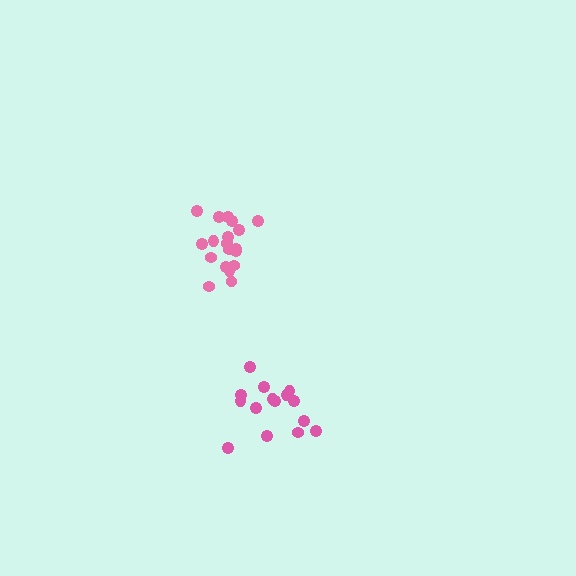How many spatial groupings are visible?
There are 2 spatial groupings.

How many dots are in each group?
Group 1: 19 dots, Group 2: 15 dots (34 total).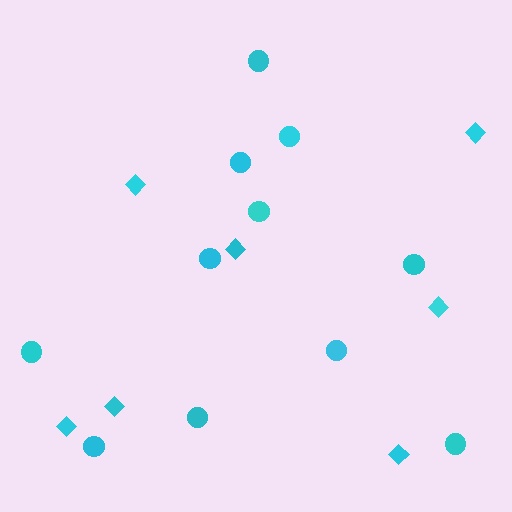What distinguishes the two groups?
There are 2 groups: one group of circles (11) and one group of diamonds (7).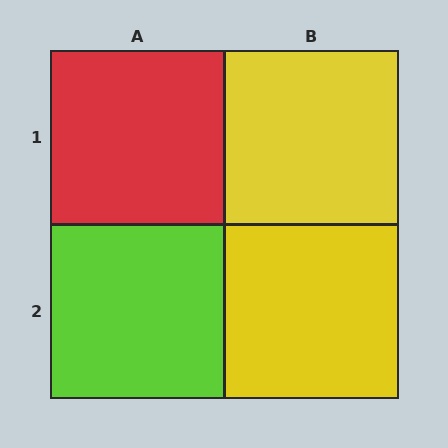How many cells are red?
1 cell is red.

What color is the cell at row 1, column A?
Red.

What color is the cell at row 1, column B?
Yellow.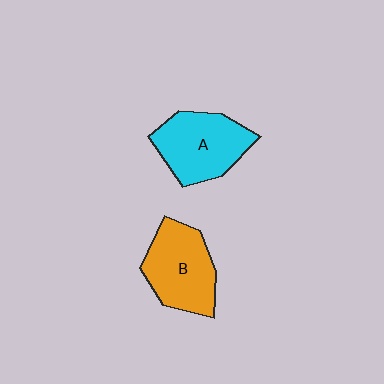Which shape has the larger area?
Shape A (cyan).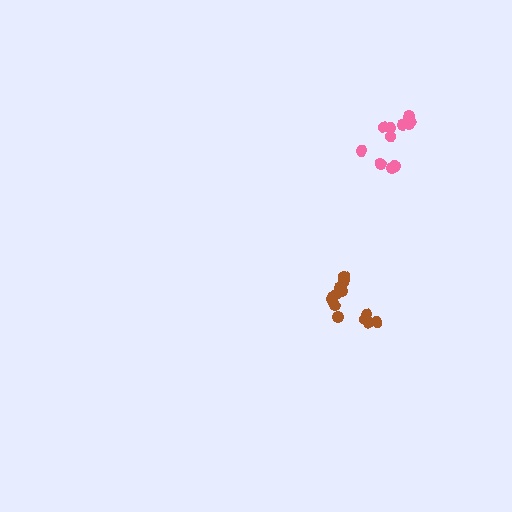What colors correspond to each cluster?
The clusters are colored: pink, brown.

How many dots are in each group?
Group 1: 11 dots, Group 2: 12 dots (23 total).